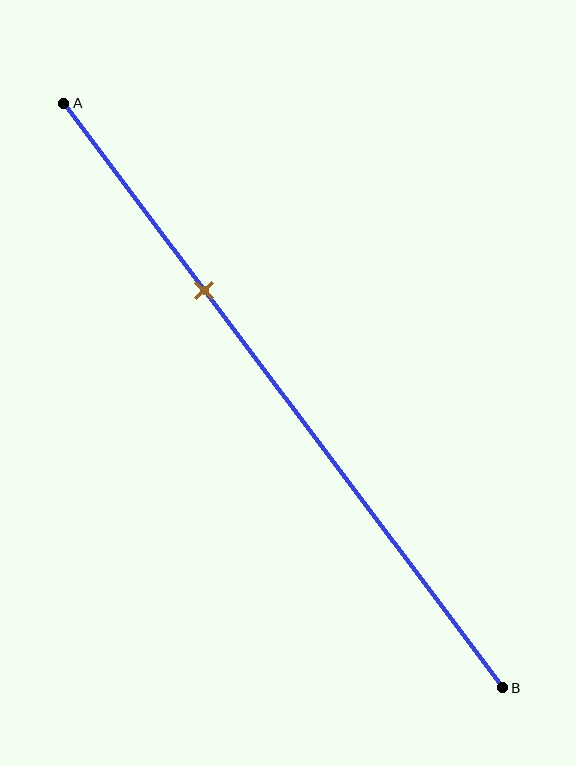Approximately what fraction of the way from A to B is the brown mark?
The brown mark is approximately 30% of the way from A to B.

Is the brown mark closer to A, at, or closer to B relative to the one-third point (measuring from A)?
The brown mark is approximately at the one-third point of segment AB.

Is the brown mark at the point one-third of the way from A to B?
Yes, the mark is approximately at the one-third point.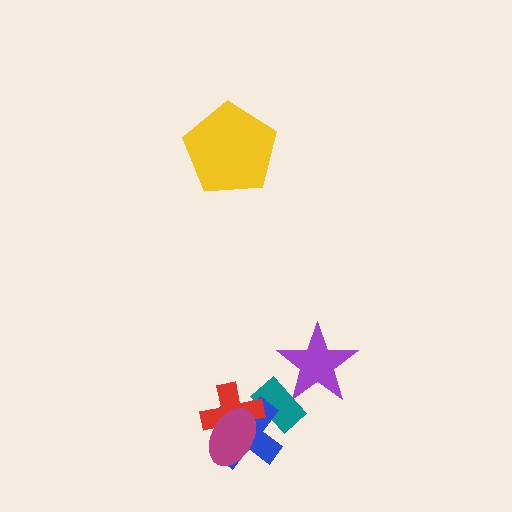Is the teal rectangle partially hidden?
Yes, it is partially covered by another shape.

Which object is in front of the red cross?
The magenta ellipse is in front of the red cross.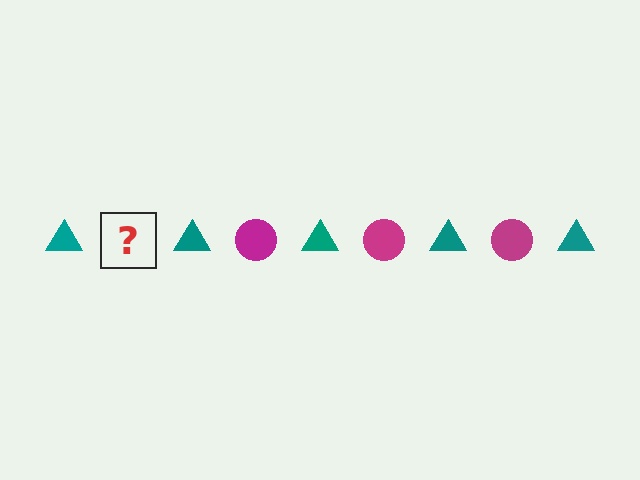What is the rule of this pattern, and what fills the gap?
The rule is that the pattern alternates between teal triangle and magenta circle. The gap should be filled with a magenta circle.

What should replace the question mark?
The question mark should be replaced with a magenta circle.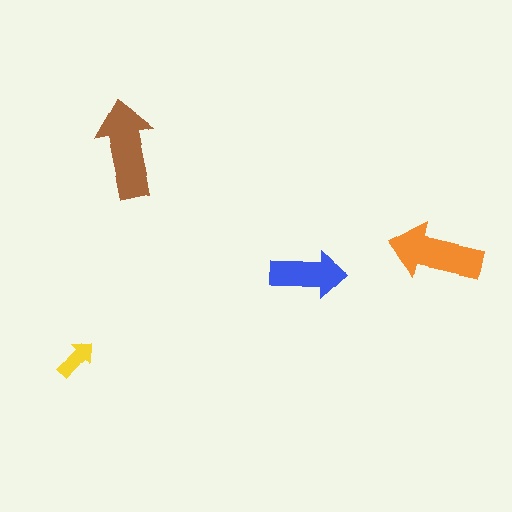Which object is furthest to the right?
The orange arrow is rightmost.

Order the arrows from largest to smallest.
the brown one, the orange one, the blue one, the yellow one.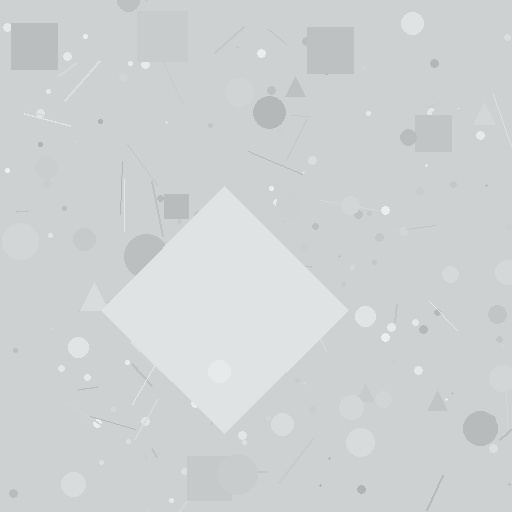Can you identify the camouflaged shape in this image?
The camouflaged shape is a diamond.